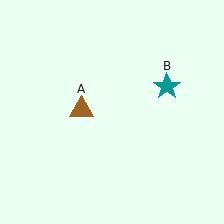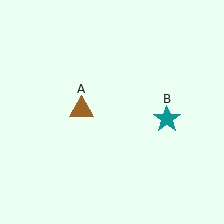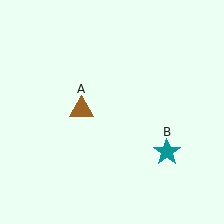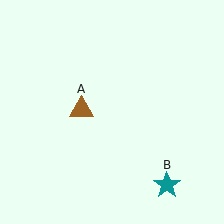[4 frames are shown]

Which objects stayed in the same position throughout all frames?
Brown triangle (object A) remained stationary.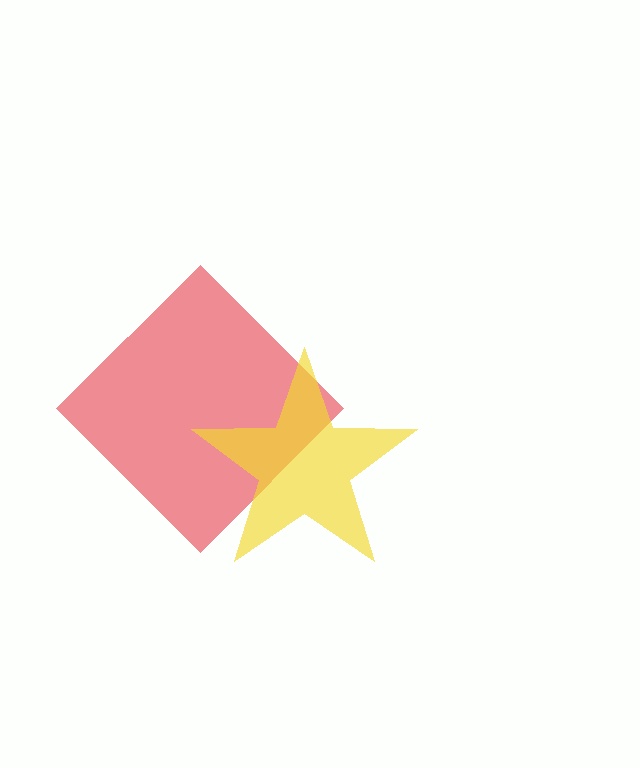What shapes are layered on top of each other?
The layered shapes are: a red diamond, a yellow star.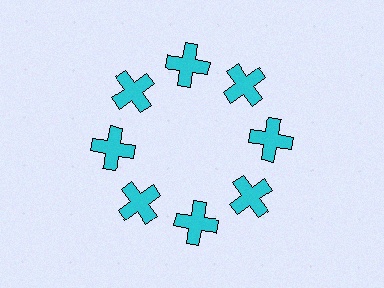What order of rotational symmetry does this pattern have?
This pattern has 8-fold rotational symmetry.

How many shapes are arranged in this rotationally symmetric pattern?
There are 8 shapes, arranged in 8 groups of 1.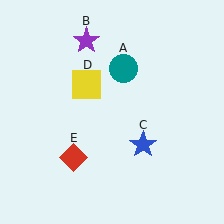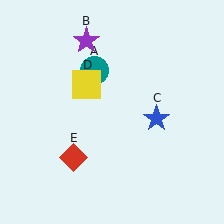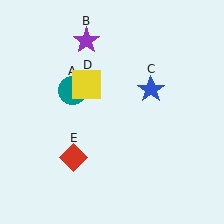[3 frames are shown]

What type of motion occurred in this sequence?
The teal circle (object A), blue star (object C) rotated counterclockwise around the center of the scene.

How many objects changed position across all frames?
2 objects changed position: teal circle (object A), blue star (object C).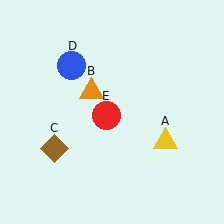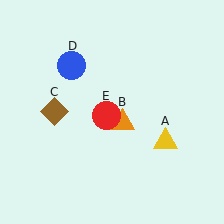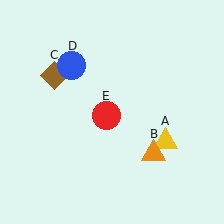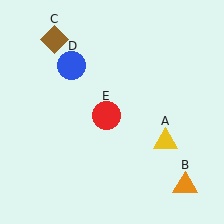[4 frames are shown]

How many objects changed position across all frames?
2 objects changed position: orange triangle (object B), brown diamond (object C).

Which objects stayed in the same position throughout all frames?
Yellow triangle (object A) and blue circle (object D) and red circle (object E) remained stationary.